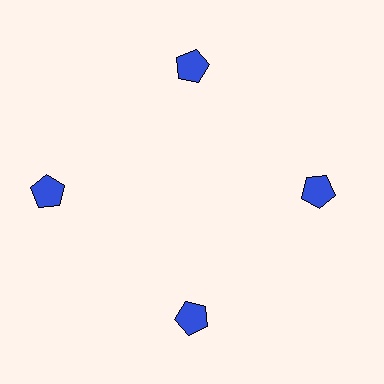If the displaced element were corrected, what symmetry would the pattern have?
It would have 4-fold rotational symmetry — the pattern would map onto itself every 90 degrees.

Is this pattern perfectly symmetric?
No. The 4 blue pentagons are arranged in a ring, but one element near the 9 o'clock position is pushed outward from the center, breaking the 4-fold rotational symmetry.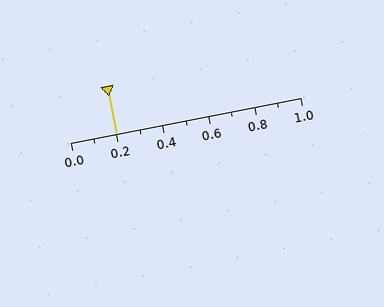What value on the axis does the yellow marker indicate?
The marker indicates approximately 0.2.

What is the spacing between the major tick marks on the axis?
The major ticks are spaced 0.2 apart.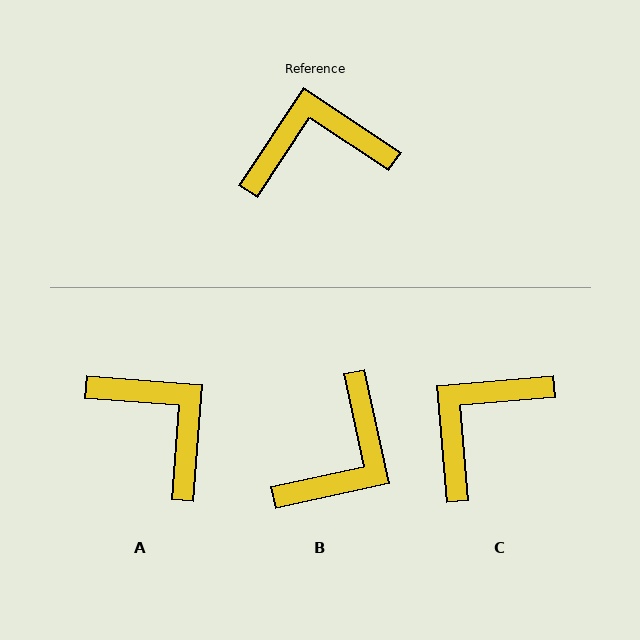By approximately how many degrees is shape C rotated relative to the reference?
Approximately 38 degrees counter-clockwise.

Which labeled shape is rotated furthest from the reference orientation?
B, about 135 degrees away.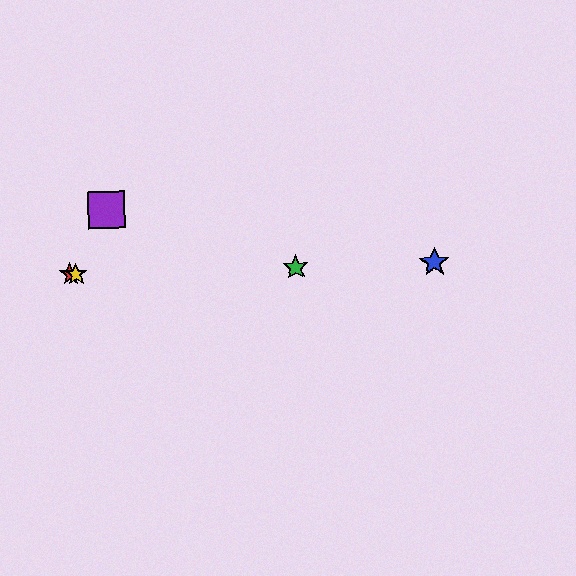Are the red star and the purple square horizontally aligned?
No, the red star is at y≈274 and the purple square is at y≈210.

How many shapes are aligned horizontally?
4 shapes (the red star, the blue star, the green star, the yellow star) are aligned horizontally.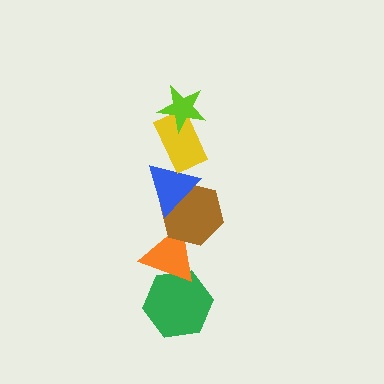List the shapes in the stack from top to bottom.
From top to bottom: the lime star, the yellow rectangle, the blue triangle, the brown hexagon, the orange triangle, the green hexagon.